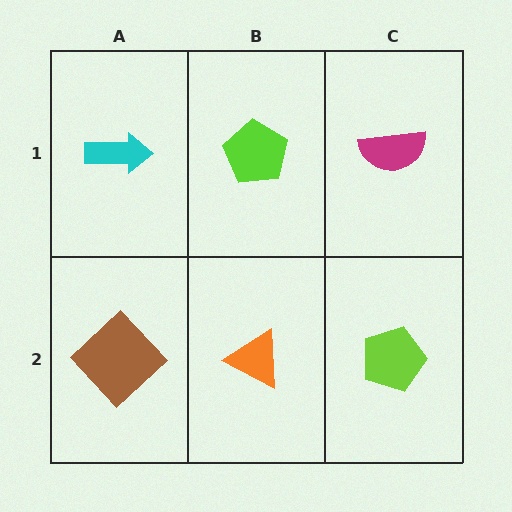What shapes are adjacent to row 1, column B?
An orange triangle (row 2, column B), a cyan arrow (row 1, column A), a magenta semicircle (row 1, column C).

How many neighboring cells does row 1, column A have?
2.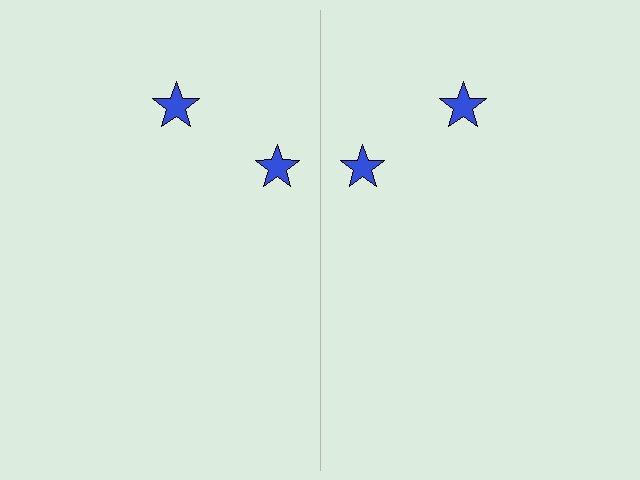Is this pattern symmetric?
Yes, this pattern has bilateral (reflection) symmetry.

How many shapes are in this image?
There are 4 shapes in this image.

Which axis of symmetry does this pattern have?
The pattern has a vertical axis of symmetry running through the center of the image.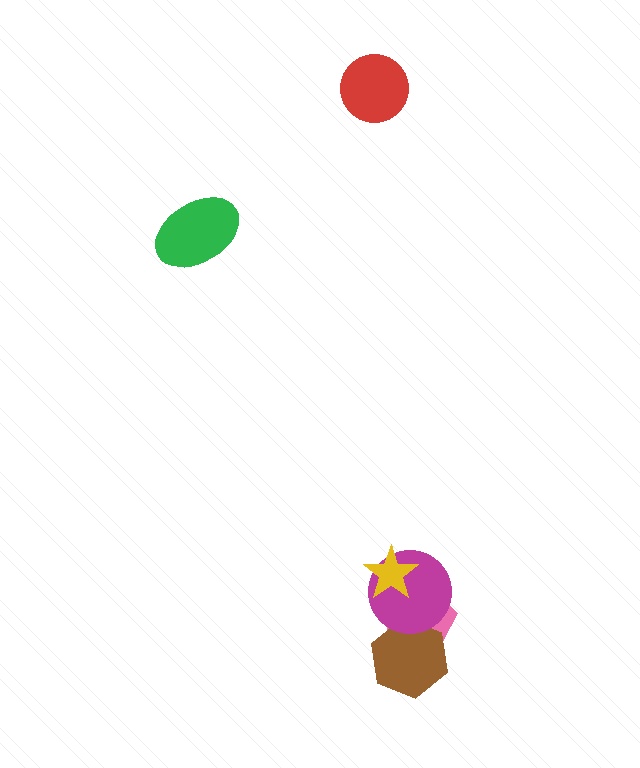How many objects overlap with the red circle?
0 objects overlap with the red circle.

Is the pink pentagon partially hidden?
Yes, it is partially covered by another shape.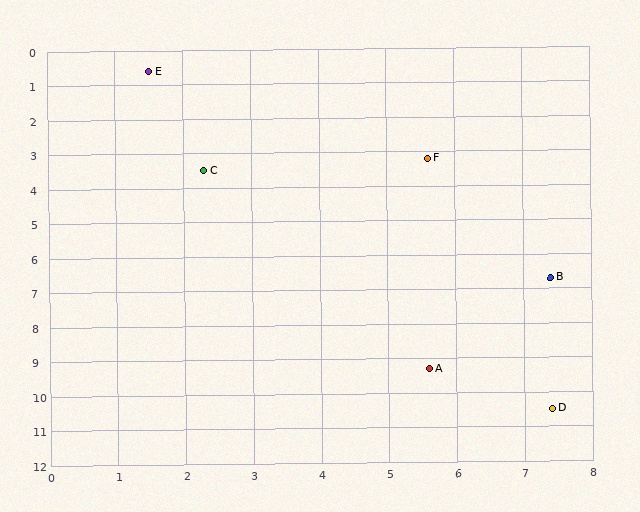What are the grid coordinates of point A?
Point A is at approximately (5.6, 9.3).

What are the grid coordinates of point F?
Point F is at approximately (5.6, 3.2).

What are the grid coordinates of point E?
Point E is at approximately (1.5, 0.6).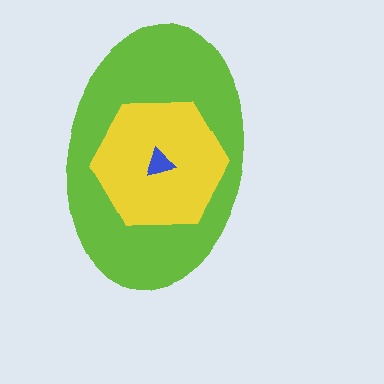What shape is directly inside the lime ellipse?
The yellow hexagon.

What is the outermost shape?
The lime ellipse.